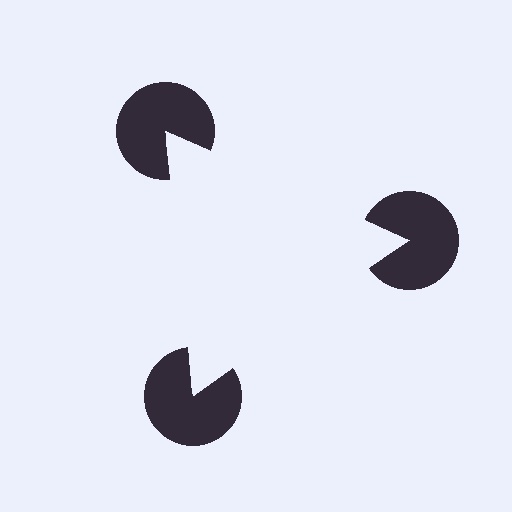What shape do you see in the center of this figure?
An illusory triangle — its edges are inferred from the aligned wedge cuts in the pac-man discs, not physically drawn.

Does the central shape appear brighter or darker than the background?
It typically appears slightly brighter than the background, even though no actual brightness change is drawn.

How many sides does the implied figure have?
3 sides.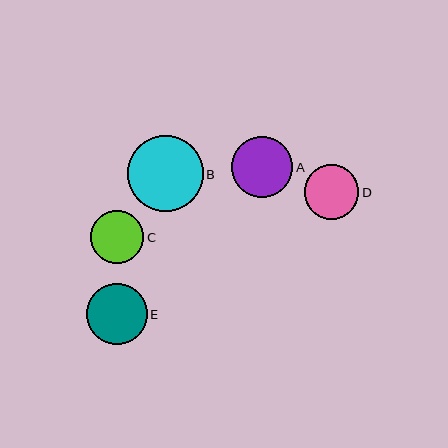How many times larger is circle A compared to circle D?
Circle A is approximately 1.1 times the size of circle D.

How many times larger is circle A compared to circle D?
Circle A is approximately 1.1 times the size of circle D.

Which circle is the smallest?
Circle C is the smallest with a size of approximately 53 pixels.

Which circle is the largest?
Circle B is the largest with a size of approximately 76 pixels.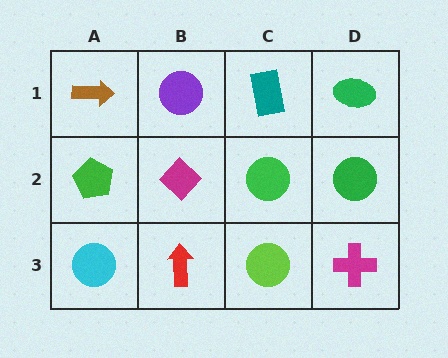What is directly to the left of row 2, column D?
A green circle.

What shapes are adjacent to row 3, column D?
A green circle (row 2, column D), a lime circle (row 3, column C).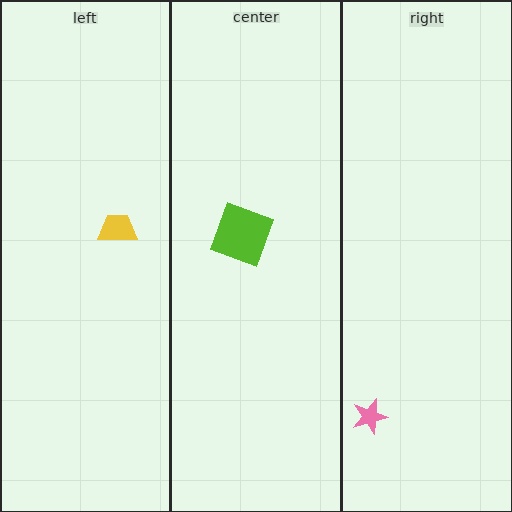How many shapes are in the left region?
1.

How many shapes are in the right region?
1.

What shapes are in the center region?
The lime square.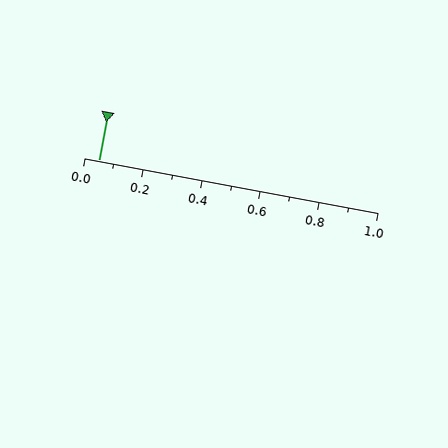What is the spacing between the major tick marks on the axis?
The major ticks are spaced 0.2 apart.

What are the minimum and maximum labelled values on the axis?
The axis runs from 0.0 to 1.0.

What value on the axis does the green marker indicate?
The marker indicates approximately 0.05.